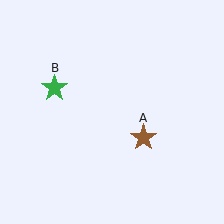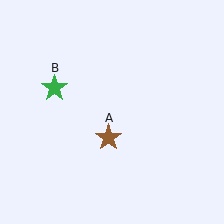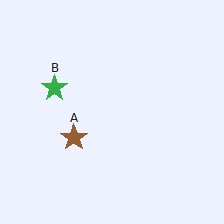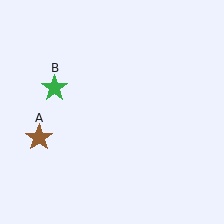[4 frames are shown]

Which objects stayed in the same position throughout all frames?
Green star (object B) remained stationary.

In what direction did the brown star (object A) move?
The brown star (object A) moved left.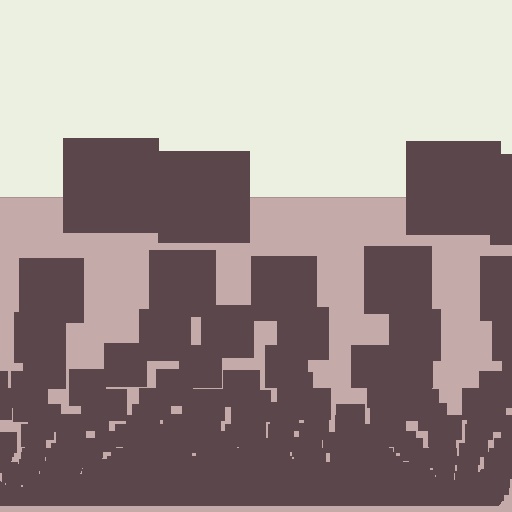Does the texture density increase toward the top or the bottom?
Density increases toward the bottom.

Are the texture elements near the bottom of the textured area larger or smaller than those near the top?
Smaller. The gradient is inverted — elements near the bottom are smaller and denser.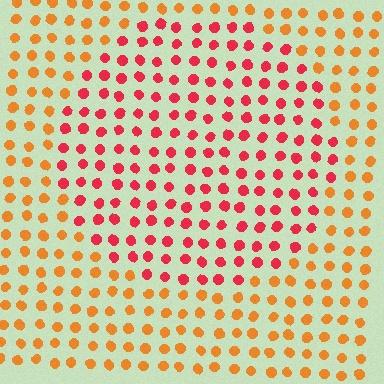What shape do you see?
I see a circle.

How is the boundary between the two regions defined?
The boundary is defined purely by a slight shift in hue (about 39 degrees). Spacing, size, and orientation are identical on both sides.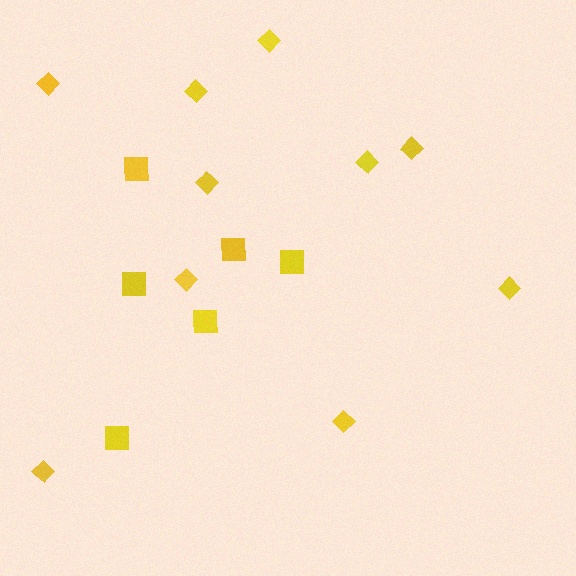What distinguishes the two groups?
There are 2 groups: one group of squares (6) and one group of diamonds (10).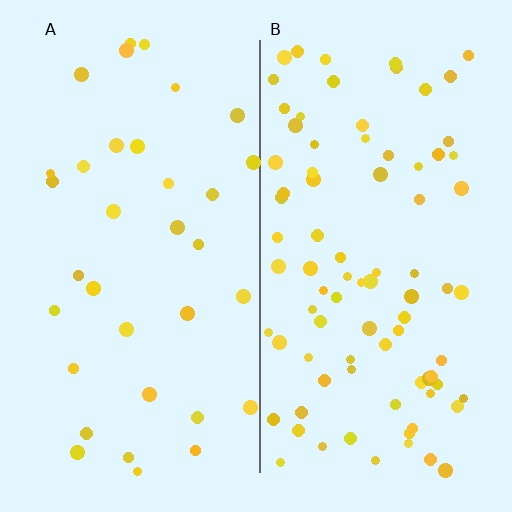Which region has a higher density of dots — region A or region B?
B (the right).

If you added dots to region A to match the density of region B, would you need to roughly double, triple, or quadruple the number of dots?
Approximately double.